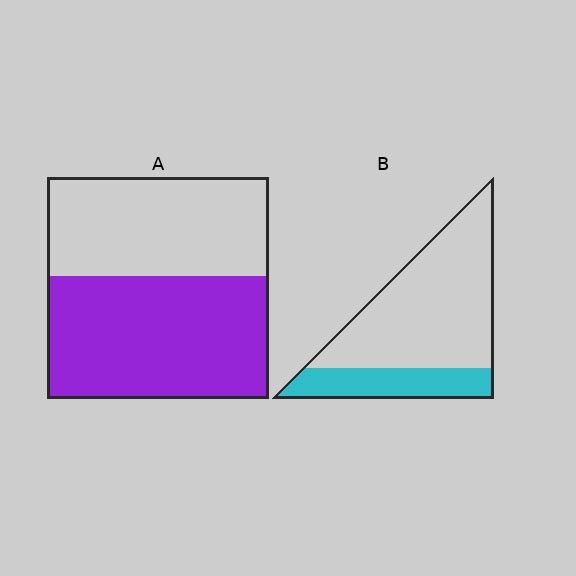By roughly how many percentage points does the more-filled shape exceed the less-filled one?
By roughly 30 percentage points (A over B).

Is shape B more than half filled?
No.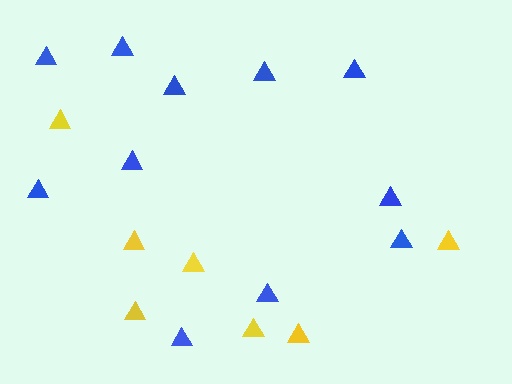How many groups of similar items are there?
There are 2 groups: one group of yellow triangles (7) and one group of blue triangles (11).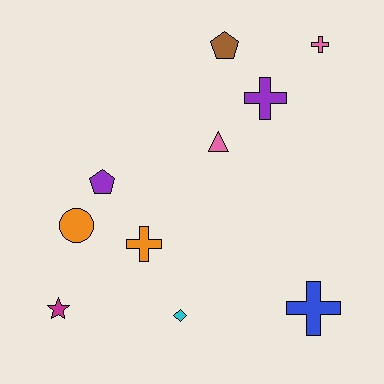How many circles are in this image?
There is 1 circle.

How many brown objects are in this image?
There is 1 brown object.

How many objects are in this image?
There are 10 objects.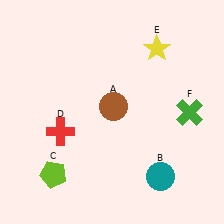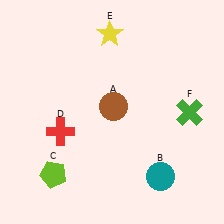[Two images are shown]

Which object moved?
The yellow star (E) moved left.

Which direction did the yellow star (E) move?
The yellow star (E) moved left.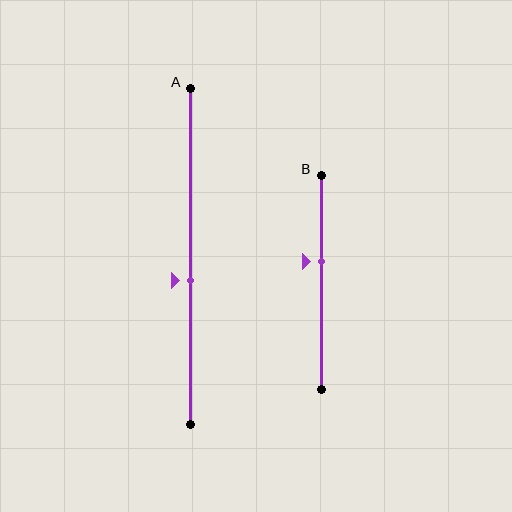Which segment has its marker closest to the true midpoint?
Segment A has its marker closest to the true midpoint.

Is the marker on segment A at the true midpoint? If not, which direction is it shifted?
No, the marker on segment A is shifted downward by about 7% of the segment length.